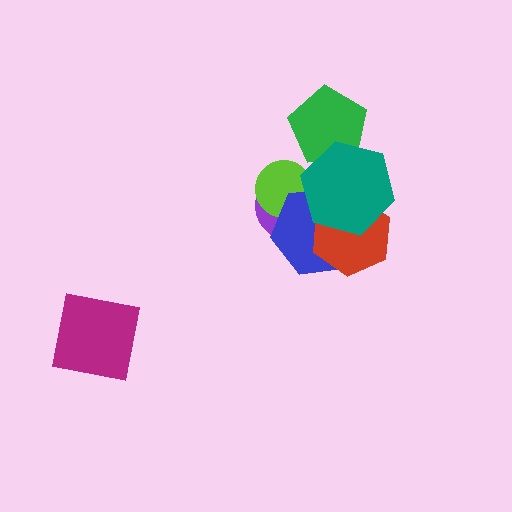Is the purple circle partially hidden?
Yes, it is partially covered by another shape.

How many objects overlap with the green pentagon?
1 object overlaps with the green pentagon.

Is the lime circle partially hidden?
Yes, it is partially covered by another shape.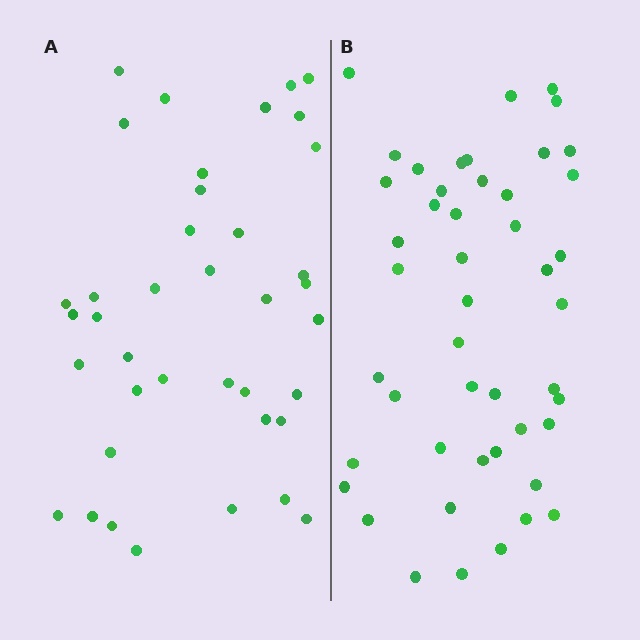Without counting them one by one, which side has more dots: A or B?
Region B (the right region) has more dots.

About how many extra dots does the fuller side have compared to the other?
Region B has roughly 8 or so more dots than region A.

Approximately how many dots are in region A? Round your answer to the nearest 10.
About 40 dots. (The exact count is 39, which rounds to 40.)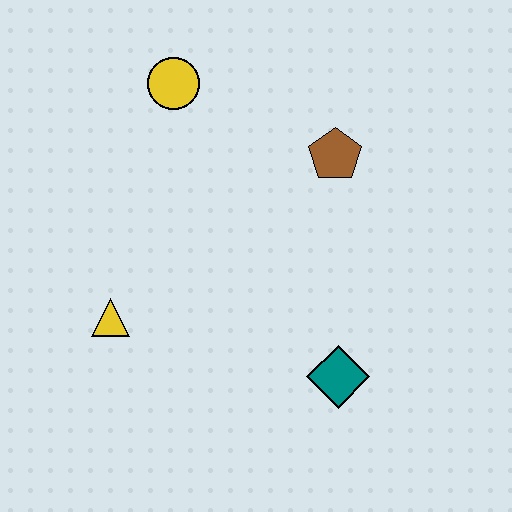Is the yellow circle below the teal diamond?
No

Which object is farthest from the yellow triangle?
The brown pentagon is farthest from the yellow triangle.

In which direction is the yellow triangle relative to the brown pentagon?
The yellow triangle is to the left of the brown pentagon.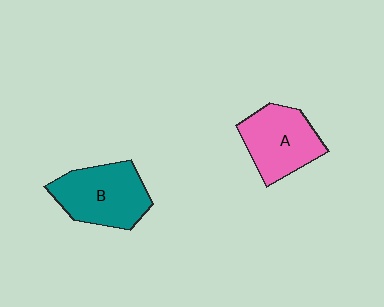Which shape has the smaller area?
Shape A (pink).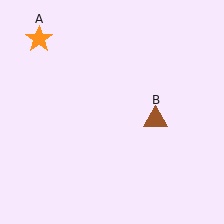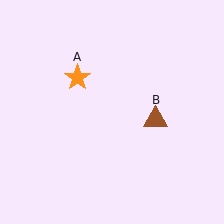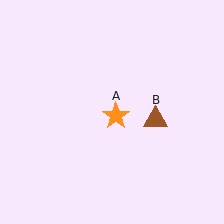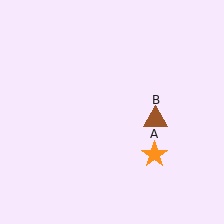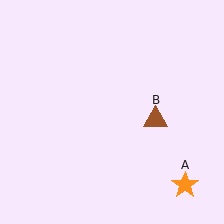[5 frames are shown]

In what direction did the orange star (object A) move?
The orange star (object A) moved down and to the right.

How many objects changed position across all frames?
1 object changed position: orange star (object A).